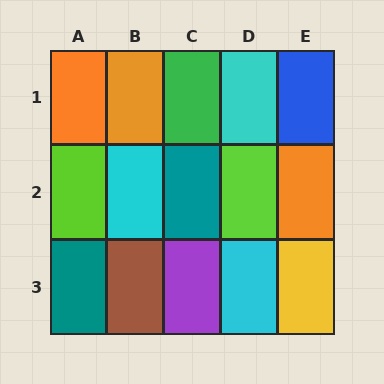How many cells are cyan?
3 cells are cyan.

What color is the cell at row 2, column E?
Orange.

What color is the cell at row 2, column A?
Lime.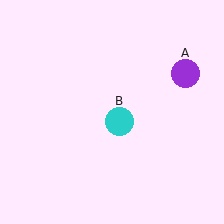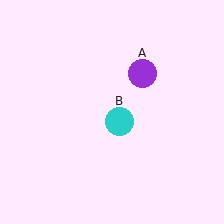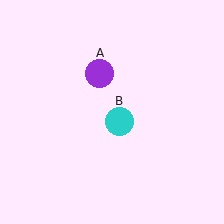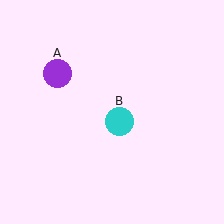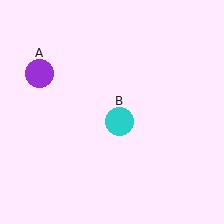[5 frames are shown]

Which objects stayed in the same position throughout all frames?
Cyan circle (object B) remained stationary.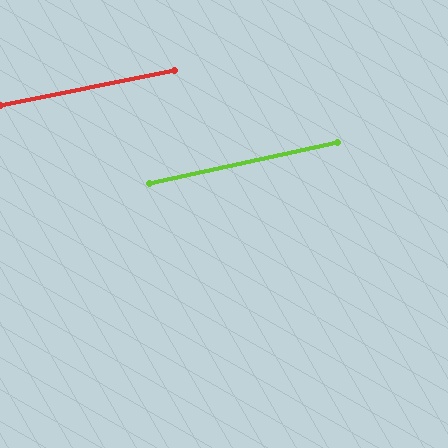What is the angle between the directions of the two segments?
Approximately 1 degree.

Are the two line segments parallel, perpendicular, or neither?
Parallel — their directions differ by only 0.7°.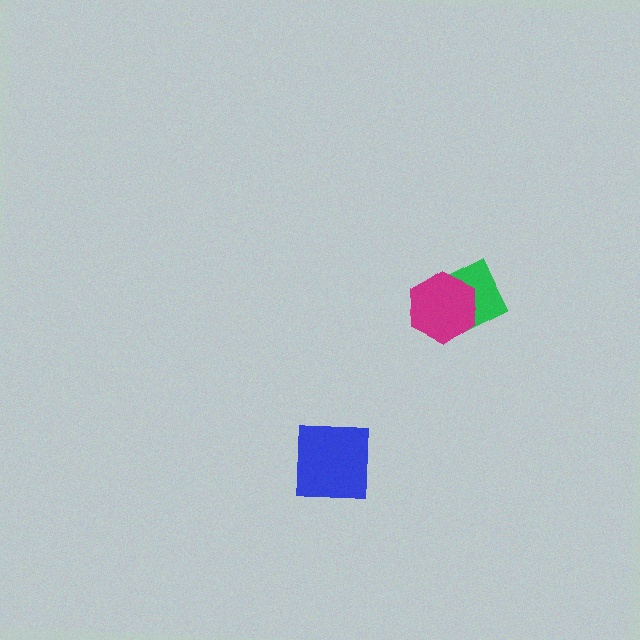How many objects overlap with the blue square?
0 objects overlap with the blue square.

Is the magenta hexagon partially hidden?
No, no other shape covers it.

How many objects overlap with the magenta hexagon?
1 object overlaps with the magenta hexagon.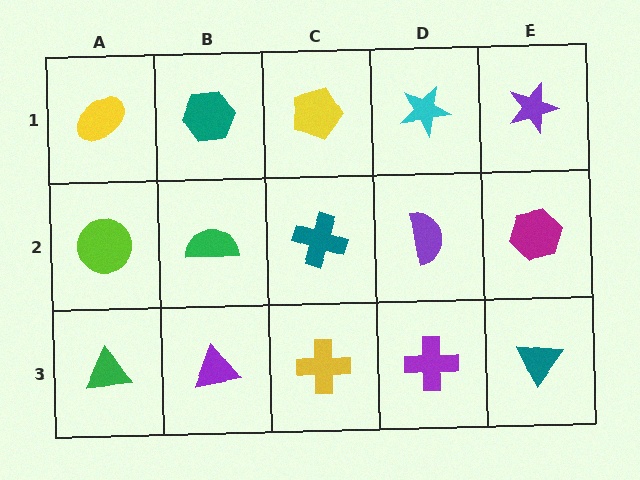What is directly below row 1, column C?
A teal cross.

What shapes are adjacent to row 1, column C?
A teal cross (row 2, column C), a teal hexagon (row 1, column B), a cyan star (row 1, column D).